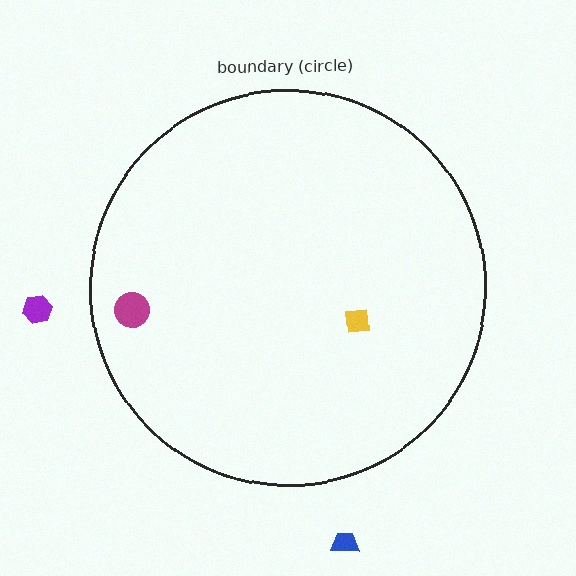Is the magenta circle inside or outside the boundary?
Inside.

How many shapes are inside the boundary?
2 inside, 2 outside.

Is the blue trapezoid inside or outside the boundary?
Outside.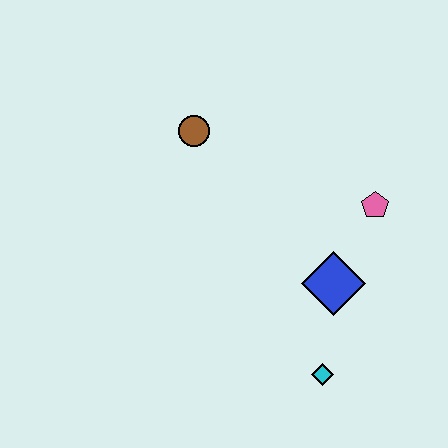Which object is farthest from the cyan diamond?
The brown circle is farthest from the cyan diamond.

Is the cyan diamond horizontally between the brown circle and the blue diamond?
Yes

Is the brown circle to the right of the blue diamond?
No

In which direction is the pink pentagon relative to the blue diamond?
The pink pentagon is above the blue diamond.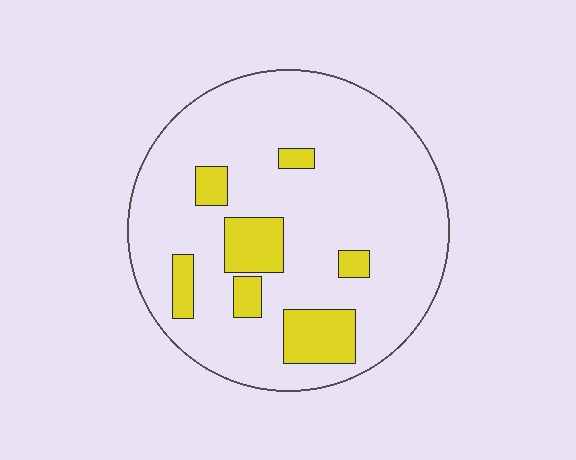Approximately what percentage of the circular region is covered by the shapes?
Approximately 15%.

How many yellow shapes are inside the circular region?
7.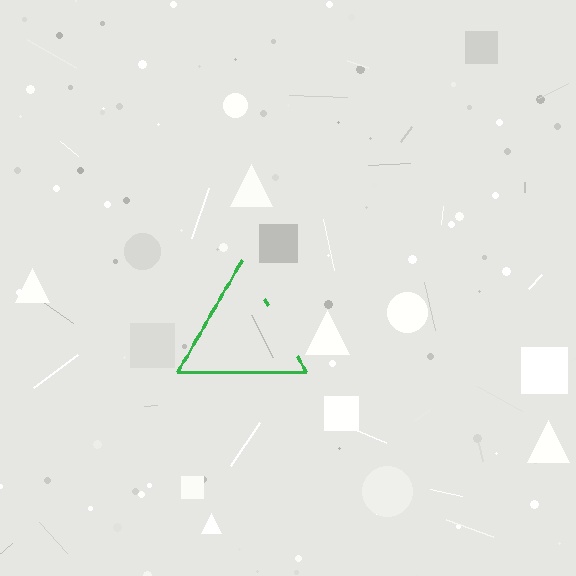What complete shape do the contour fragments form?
The contour fragments form a triangle.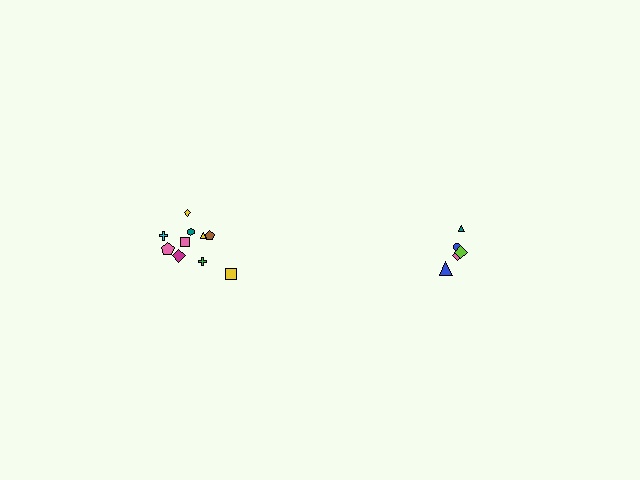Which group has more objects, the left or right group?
The left group.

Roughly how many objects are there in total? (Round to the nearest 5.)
Roughly 15 objects in total.